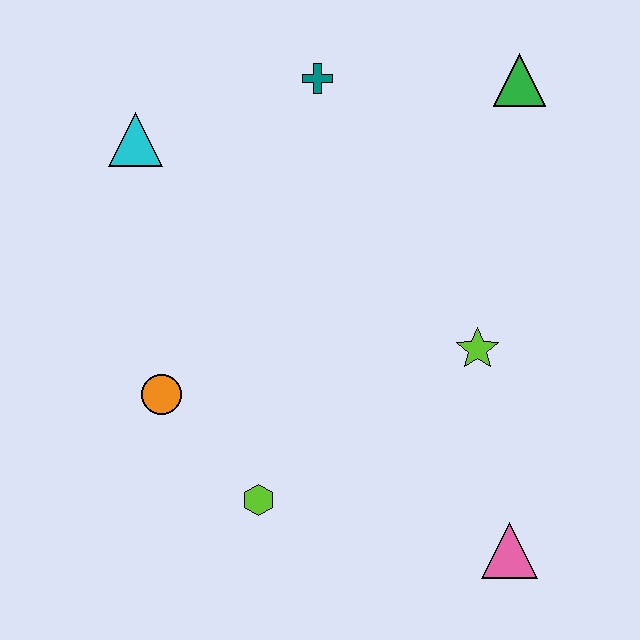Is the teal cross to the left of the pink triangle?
Yes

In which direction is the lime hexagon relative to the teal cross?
The lime hexagon is below the teal cross.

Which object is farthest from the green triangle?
The lime hexagon is farthest from the green triangle.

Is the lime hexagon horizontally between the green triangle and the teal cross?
No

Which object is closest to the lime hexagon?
The orange circle is closest to the lime hexagon.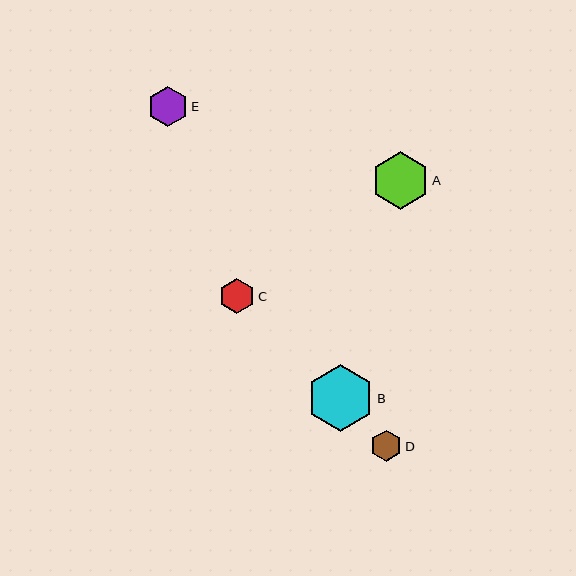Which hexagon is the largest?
Hexagon B is the largest with a size of approximately 67 pixels.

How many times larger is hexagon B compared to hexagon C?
Hexagon B is approximately 1.9 times the size of hexagon C.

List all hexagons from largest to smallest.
From largest to smallest: B, A, E, C, D.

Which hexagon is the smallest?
Hexagon D is the smallest with a size of approximately 31 pixels.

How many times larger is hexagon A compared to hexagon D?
Hexagon A is approximately 1.8 times the size of hexagon D.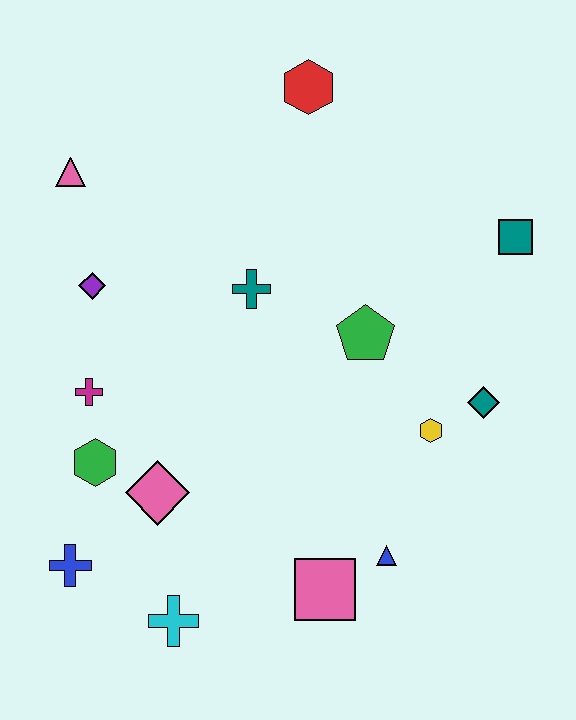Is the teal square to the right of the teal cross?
Yes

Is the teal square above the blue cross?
Yes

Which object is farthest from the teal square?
The blue cross is farthest from the teal square.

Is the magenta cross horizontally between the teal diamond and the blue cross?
Yes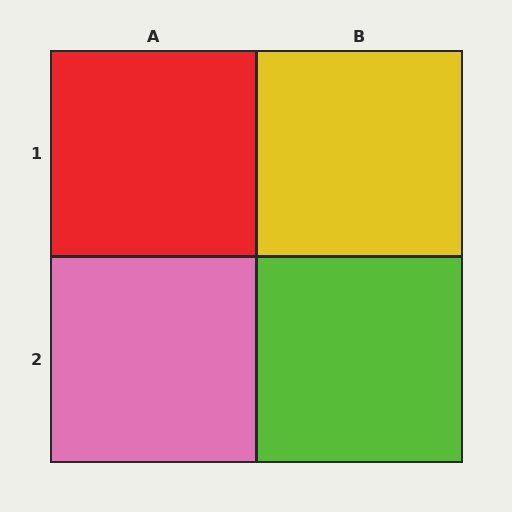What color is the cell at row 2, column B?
Lime.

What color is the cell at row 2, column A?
Pink.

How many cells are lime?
1 cell is lime.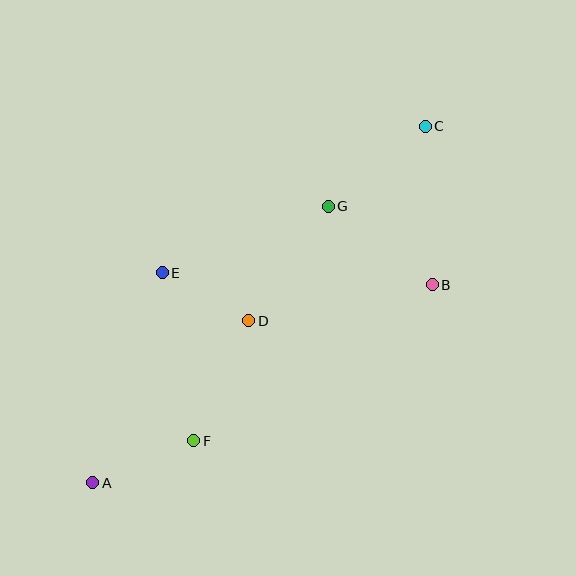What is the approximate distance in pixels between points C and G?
The distance between C and G is approximately 126 pixels.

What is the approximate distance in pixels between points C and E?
The distance between C and E is approximately 301 pixels.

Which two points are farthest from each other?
Points A and C are farthest from each other.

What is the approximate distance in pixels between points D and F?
The distance between D and F is approximately 132 pixels.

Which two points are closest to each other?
Points D and E are closest to each other.